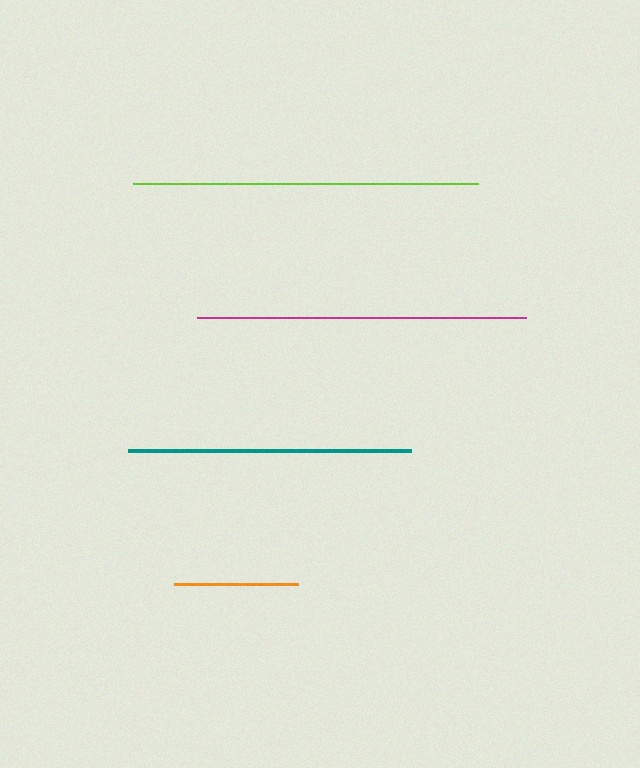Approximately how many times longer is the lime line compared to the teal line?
The lime line is approximately 1.2 times the length of the teal line.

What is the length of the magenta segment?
The magenta segment is approximately 329 pixels long.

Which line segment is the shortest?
The orange line is the shortest at approximately 124 pixels.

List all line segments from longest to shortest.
From longest to shortest: lime, magenta, teal, orange.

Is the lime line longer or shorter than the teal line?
The lime line is longer than the teal line.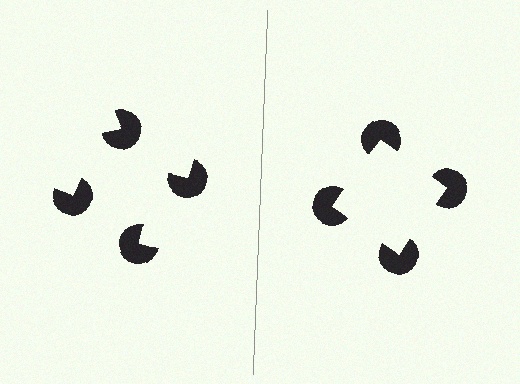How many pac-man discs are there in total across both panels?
8 — 4 on each side.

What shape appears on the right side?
An illusory square.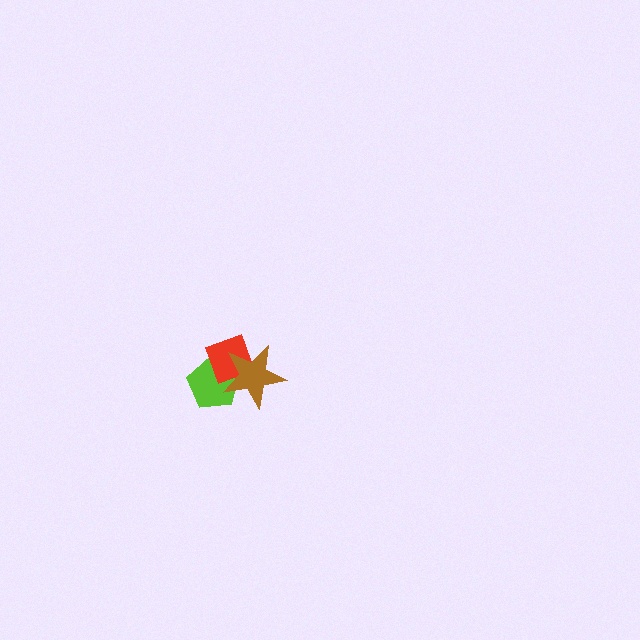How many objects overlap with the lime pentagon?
2 objects overlap with the lime pentagon.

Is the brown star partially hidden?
No, no other shape covers it.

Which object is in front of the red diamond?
The brown star is in front of the red diamond.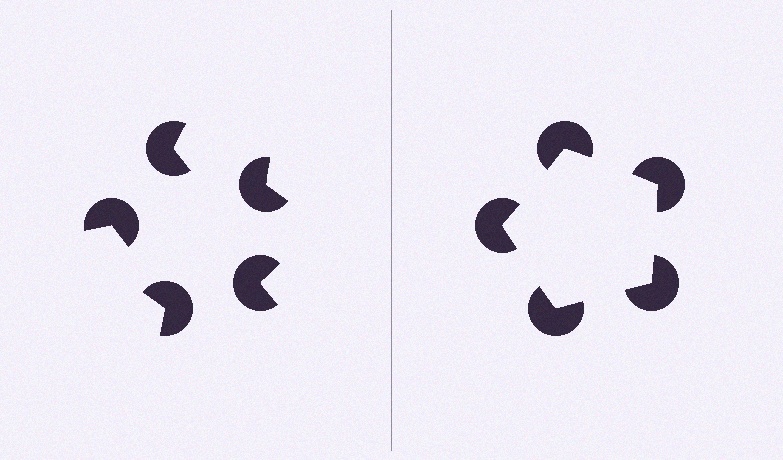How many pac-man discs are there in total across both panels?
10 — 5 on each side.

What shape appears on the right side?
An illusory pentagon.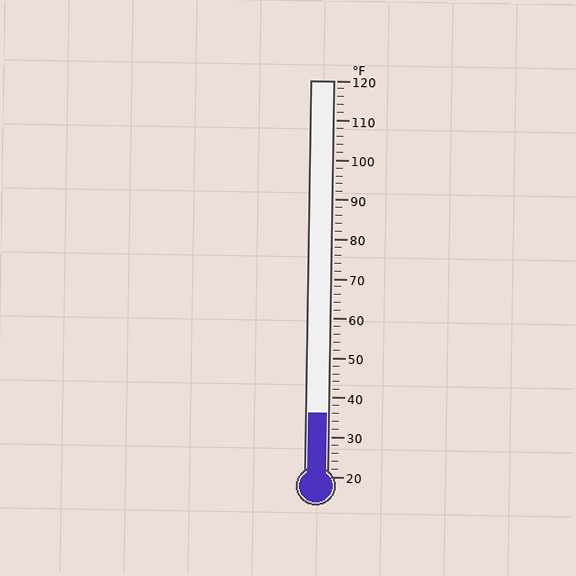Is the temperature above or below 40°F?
The temperature is below 40°F.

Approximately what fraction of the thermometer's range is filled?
The thermometer is filled to approximately 15% of its range.